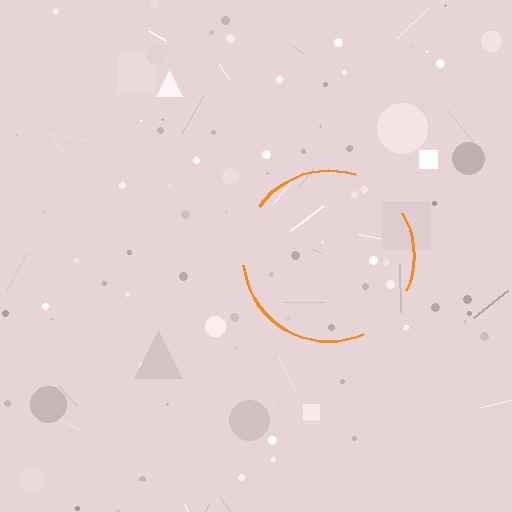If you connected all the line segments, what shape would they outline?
They would outline a circle.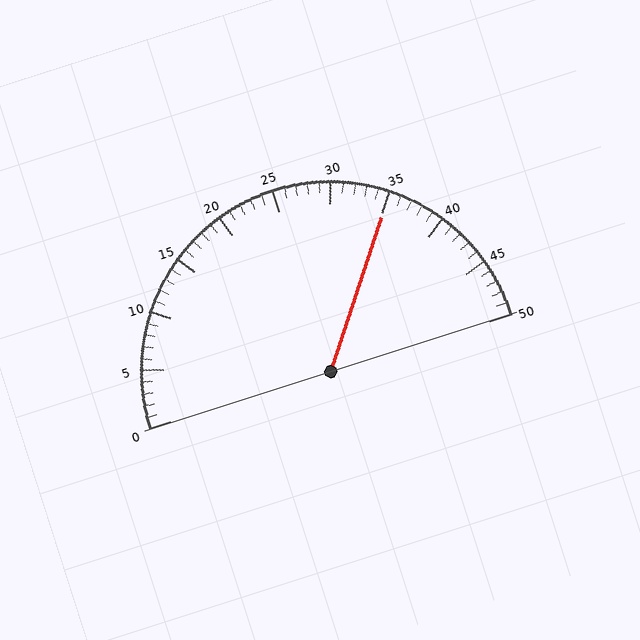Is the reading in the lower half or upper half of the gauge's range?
The reading is in the upper half of the range (0 to 50).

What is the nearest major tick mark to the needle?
The nearest major tick mark is 35.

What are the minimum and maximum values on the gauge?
The gauge ranges from 0 to 50.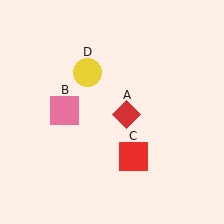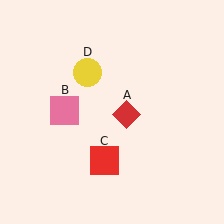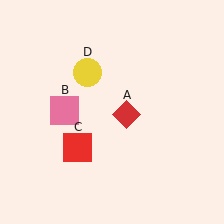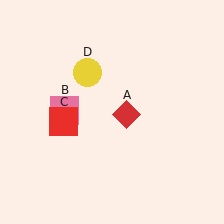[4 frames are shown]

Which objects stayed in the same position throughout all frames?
Red diamond (object A) and pink square (object B) and yellow circle (object D) remained stationary.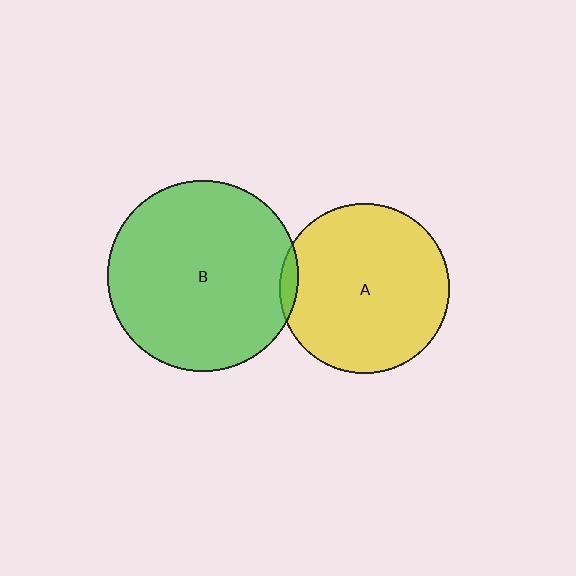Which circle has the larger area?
Circle B (green).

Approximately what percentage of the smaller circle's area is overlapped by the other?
Approximately 5%.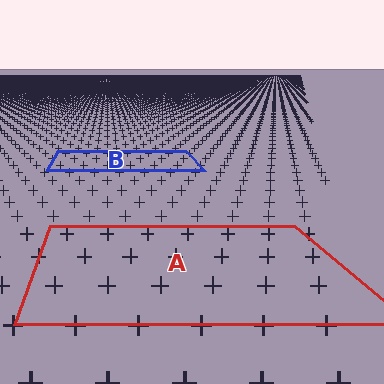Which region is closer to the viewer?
Region A is closer. The texture elements there are larger and more spread out.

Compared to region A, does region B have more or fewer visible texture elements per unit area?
Region B has more texture elements per unit area — they are packed more densely because it is farther away.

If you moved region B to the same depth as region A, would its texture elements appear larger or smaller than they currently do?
They would appear larger. At a closer depth, the same texture elements are projected at a bigger on-screen size.